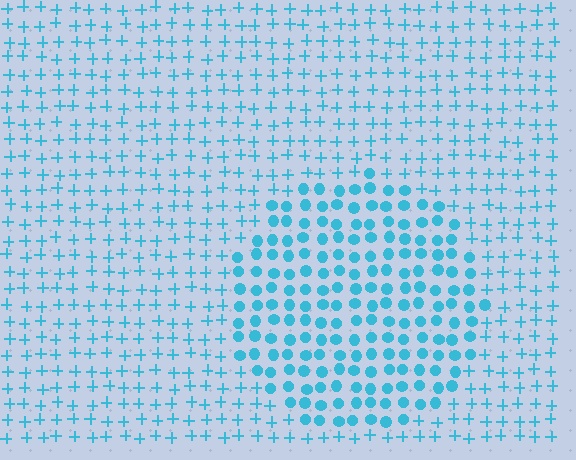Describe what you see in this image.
The image is filled with small cyan elements arranged in a uniform grid. A circle-shaped region contains circles, while the surrounding area contains plus signs. The boundary is defined purely by the change in element shape.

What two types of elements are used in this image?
The image uses circles inside the circle region and plus signs outside it.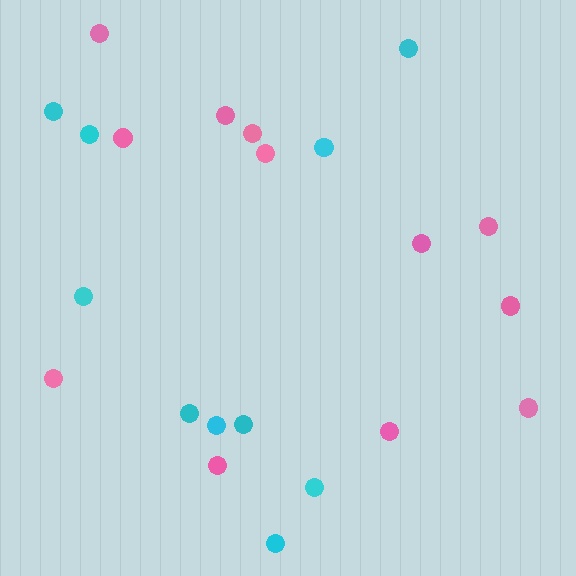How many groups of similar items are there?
There are 2 groups: one group of pink circles (12) and one group of cyan circles (10).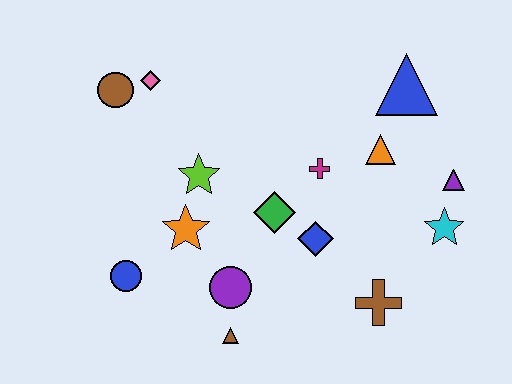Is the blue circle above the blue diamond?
No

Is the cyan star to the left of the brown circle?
No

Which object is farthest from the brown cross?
The brown circle is farthest from the brown cross.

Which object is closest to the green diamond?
The blue diamond is closest to the green diamond.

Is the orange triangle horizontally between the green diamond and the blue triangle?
Yes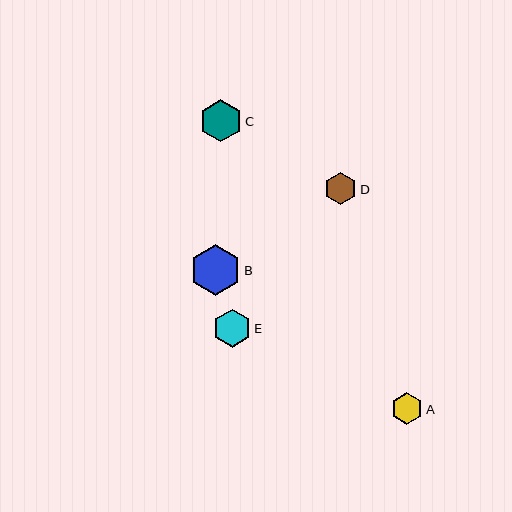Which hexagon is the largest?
Hexagon B is the largest with a size of approximately 51 pixels.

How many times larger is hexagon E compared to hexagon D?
Hexagon E is approximately 1.2 times the size of hexagon D.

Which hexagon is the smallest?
Hexagon A is the smallest with a size of approximately 32 pixels.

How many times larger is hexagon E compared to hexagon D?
Hexagon E is approximately 1.2 times the size of hexagon D.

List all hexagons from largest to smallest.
From largest to smallest: B, C, E, D, A.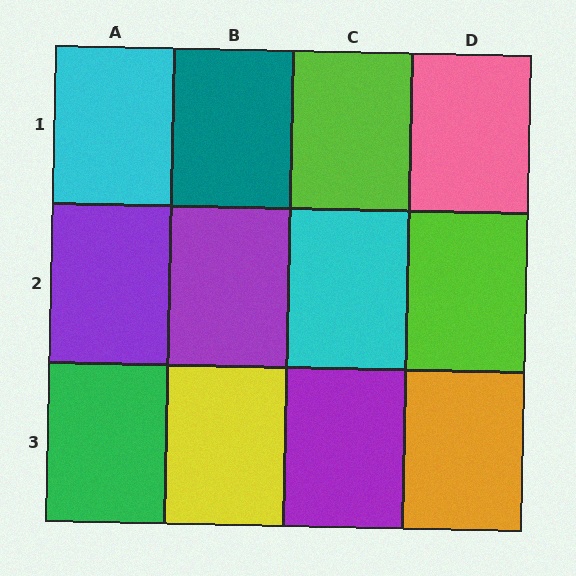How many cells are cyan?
2 cells are cyan.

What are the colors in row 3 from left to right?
Green, yellow, purple, orange.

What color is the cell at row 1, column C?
Lime.